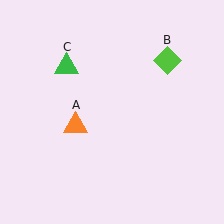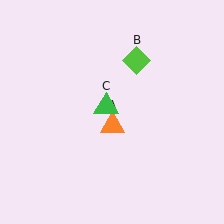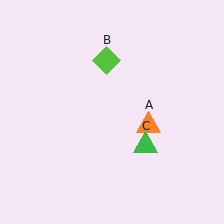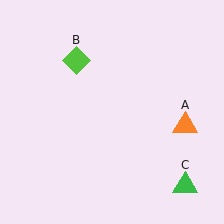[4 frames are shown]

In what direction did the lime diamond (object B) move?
The lime diamond (object B) moved left.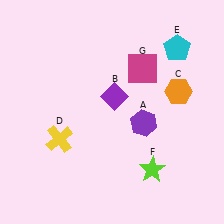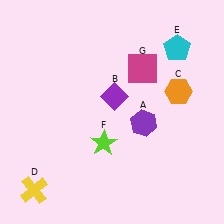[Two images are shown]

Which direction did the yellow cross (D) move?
The yellow cross (D) moved down.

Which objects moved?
The objects that moved are: the yellow cross (D), the lime star (F).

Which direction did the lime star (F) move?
The lime star (F) moved left.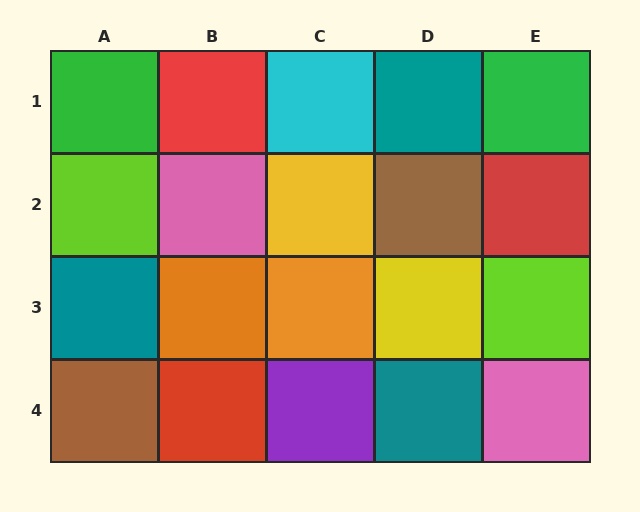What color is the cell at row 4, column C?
Purple.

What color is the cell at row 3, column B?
Orange.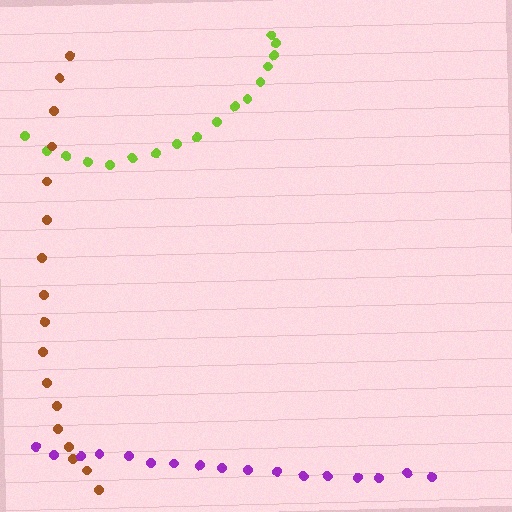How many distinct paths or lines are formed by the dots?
There are 3 distinct paths.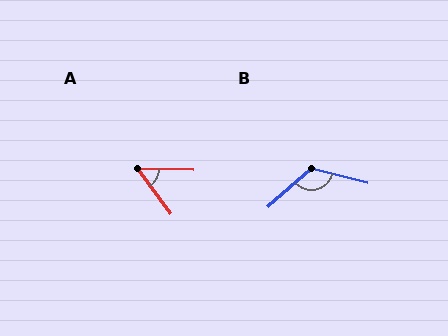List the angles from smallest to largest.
A (52°), B (124°).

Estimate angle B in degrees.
Approximately 124 degrees.